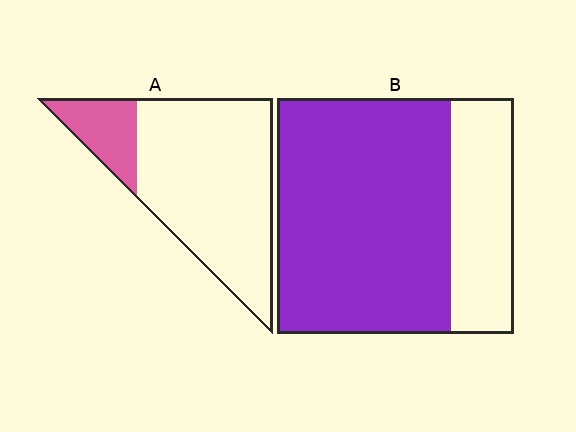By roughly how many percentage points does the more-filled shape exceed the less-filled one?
By roughly 55 percentage points (B over A).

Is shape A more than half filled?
No.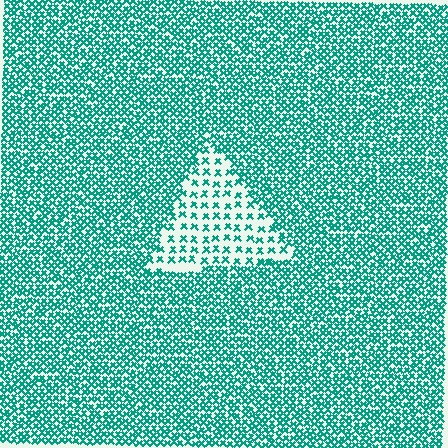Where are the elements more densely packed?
The elements are more densely packed outside the triangle boundary.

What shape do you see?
I see a triangle.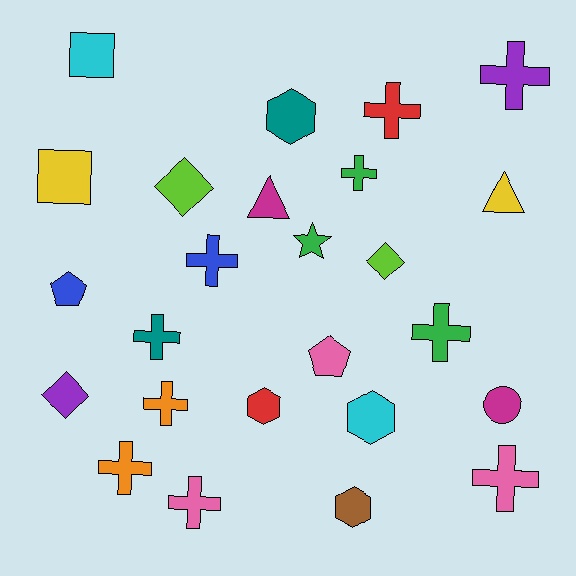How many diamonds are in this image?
There are 3 diamonds.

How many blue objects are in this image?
There are 2 blue objects.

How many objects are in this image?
There are 25 objects.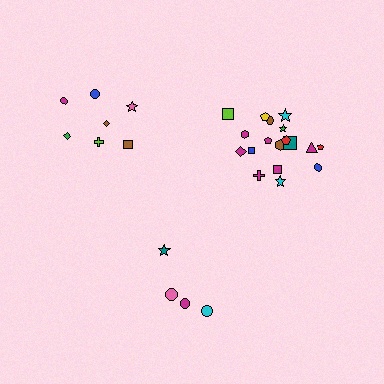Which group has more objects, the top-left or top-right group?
The top-right group.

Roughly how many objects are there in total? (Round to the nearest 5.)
Roughly 30 objects in total.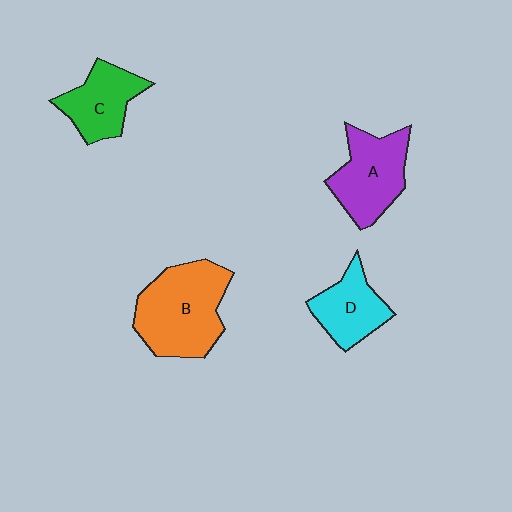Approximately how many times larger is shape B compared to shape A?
Approximately 1.3 times.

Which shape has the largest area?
Shape B (orange).